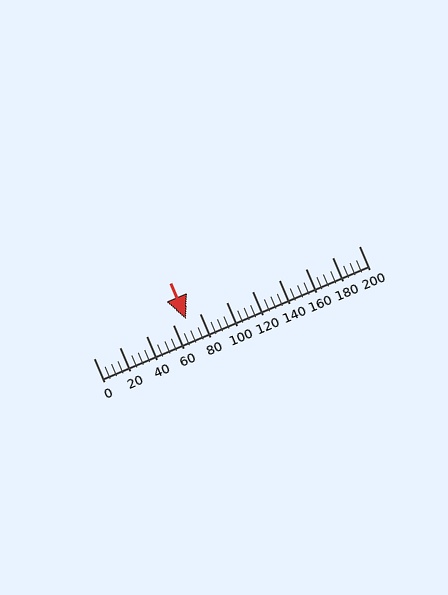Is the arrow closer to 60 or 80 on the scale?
The arrow is closer to 80.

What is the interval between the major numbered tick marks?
The major tick marks are spaced 20 units apart.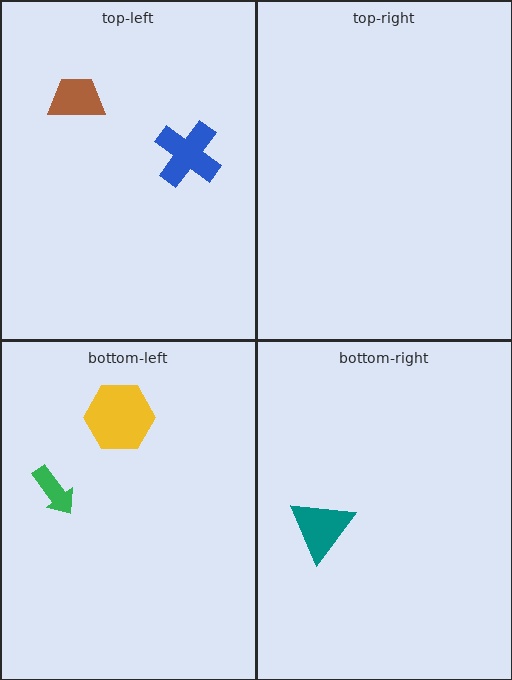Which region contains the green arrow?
The bottom-left region.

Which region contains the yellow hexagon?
The bottom-left region.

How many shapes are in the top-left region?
2.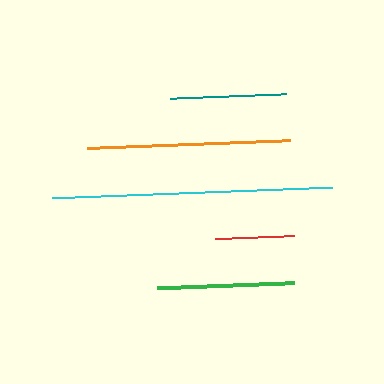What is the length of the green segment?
The green segment is approximately 137 pixels long.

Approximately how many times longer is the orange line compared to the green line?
The orange line is approximately 1.5 times the length of the green line.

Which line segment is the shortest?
The red line is the shortest at approximately 79 pixels.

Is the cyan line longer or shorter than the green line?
The cyan line is longer than the green line.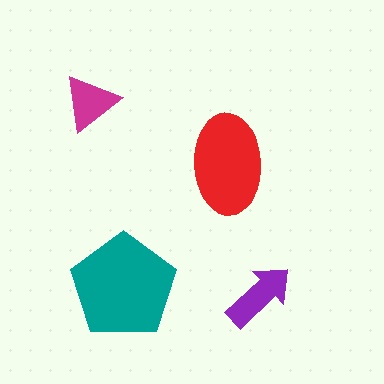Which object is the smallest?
The magenta triangle.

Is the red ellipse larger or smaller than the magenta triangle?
Larger.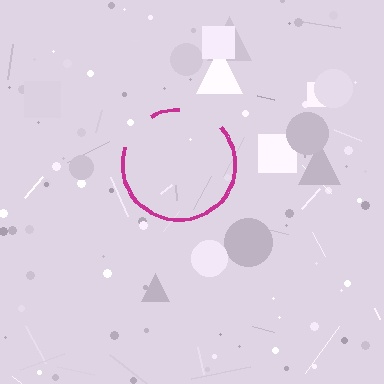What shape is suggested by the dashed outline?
The dashed outline suggests a circle.